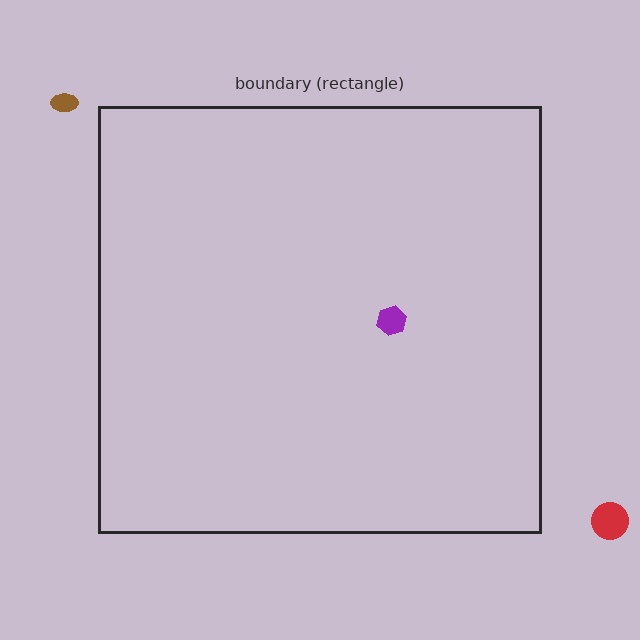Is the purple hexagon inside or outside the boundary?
Inside.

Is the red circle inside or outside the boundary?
Outside.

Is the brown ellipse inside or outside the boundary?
Outside.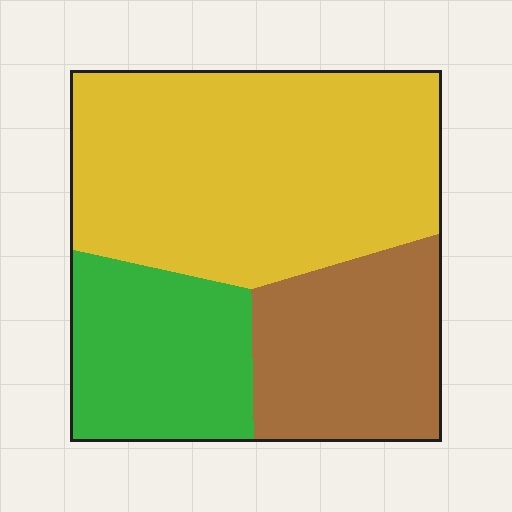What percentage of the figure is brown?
Brown takes up less than a quarter of the figure.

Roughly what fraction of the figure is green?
Green covers about 25% of the figure.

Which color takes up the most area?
Yellow, at roughly 50%.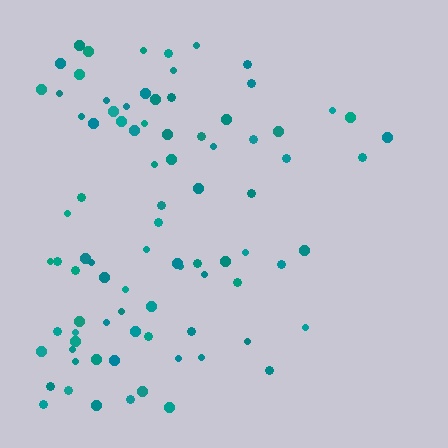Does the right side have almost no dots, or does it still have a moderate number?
Still a moderate number, just noticeably fewer than the left.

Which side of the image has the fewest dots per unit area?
The right.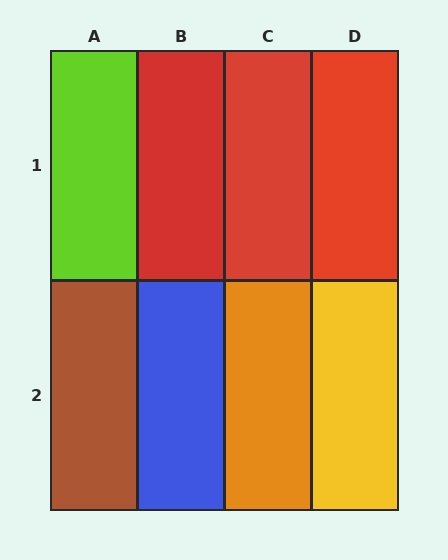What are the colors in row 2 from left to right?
Brown, blue, orange, yellow.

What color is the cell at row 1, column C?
Red.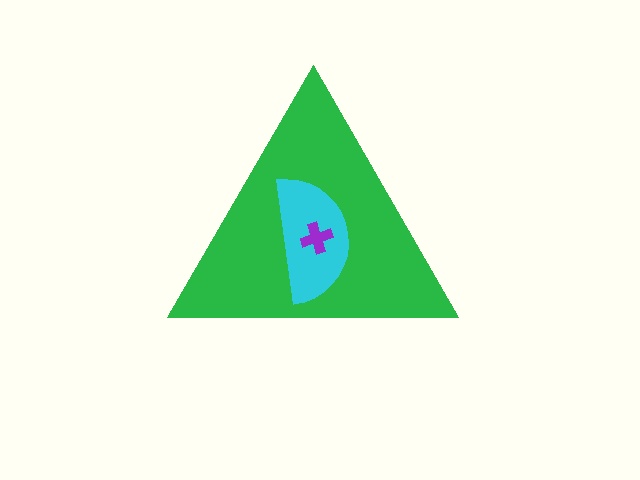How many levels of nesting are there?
3.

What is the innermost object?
The purple cross.